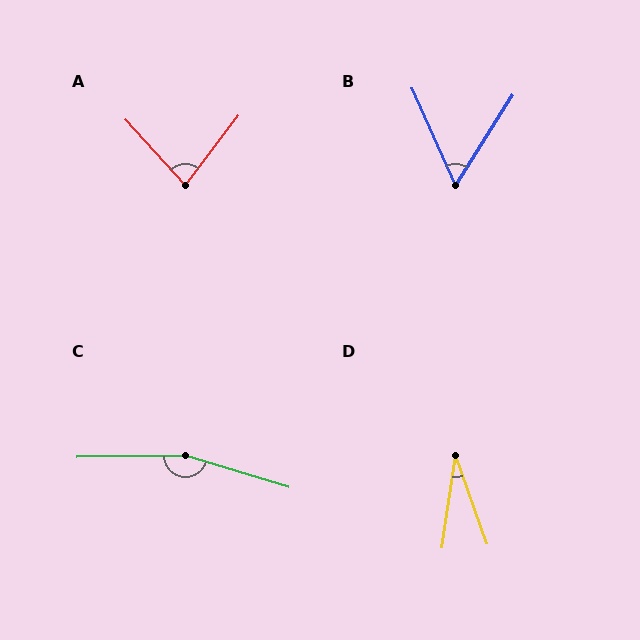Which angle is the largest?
C, at approximately 162 degrees.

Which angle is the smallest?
D, at approximately 28 degrees.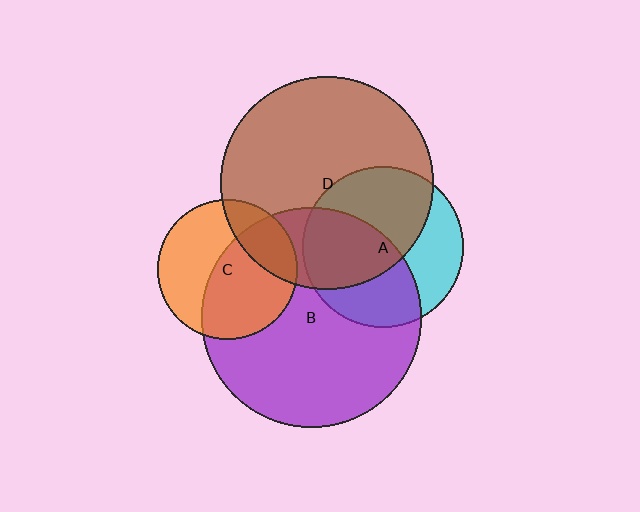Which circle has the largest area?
Circle B (purple).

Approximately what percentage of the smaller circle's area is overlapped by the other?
Approximately 50%.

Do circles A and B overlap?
Yes.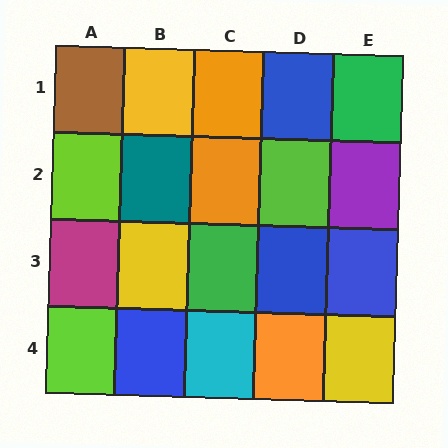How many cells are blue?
4 cells are blue.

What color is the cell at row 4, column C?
Cyan.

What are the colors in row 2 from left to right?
Lime, teal, orange, lime, purple.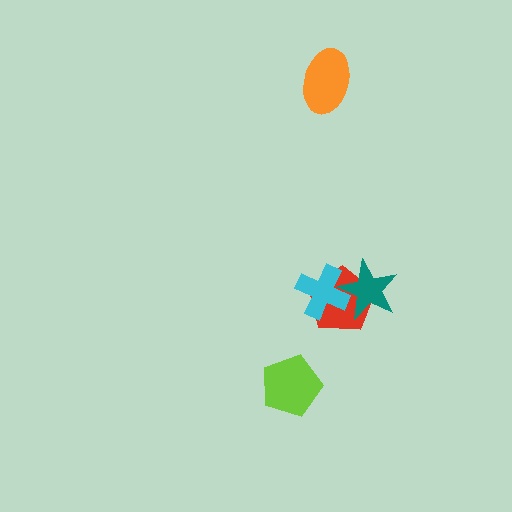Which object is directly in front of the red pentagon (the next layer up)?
The cyan cross is directly in front of the red pentagon.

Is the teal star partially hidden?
No, no other shape covers it.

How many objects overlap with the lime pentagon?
0 objects overlap with the lime pentagon.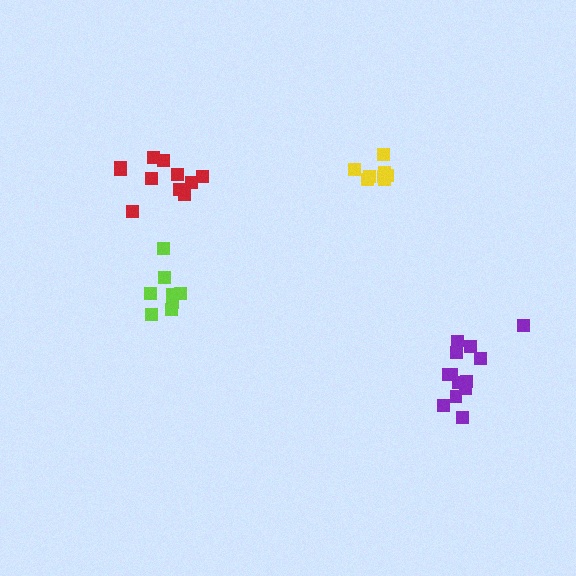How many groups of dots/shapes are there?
There are 4 groups.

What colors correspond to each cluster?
The clusters are colored: purple, red, lime, yellow.